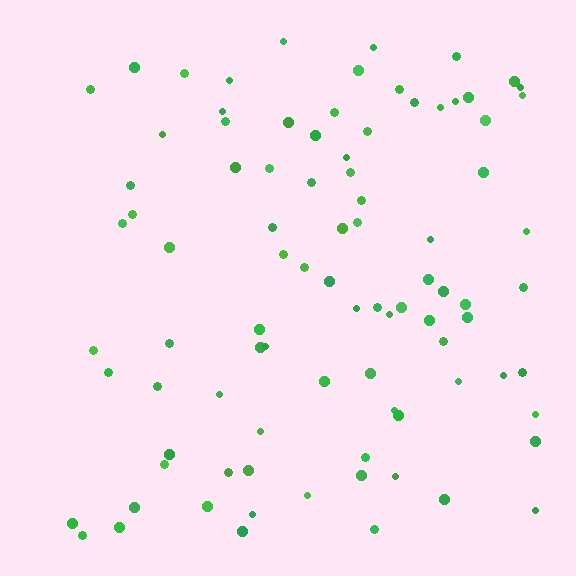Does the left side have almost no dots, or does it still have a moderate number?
Still a moderate number, just noticeably fewer than the right.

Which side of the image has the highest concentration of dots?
The right.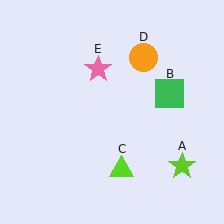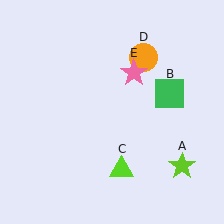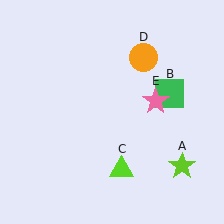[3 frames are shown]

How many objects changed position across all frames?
1 object changed position: pink star (object E).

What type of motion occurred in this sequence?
The pink star (object E) rotated clockwise around the center of the scene.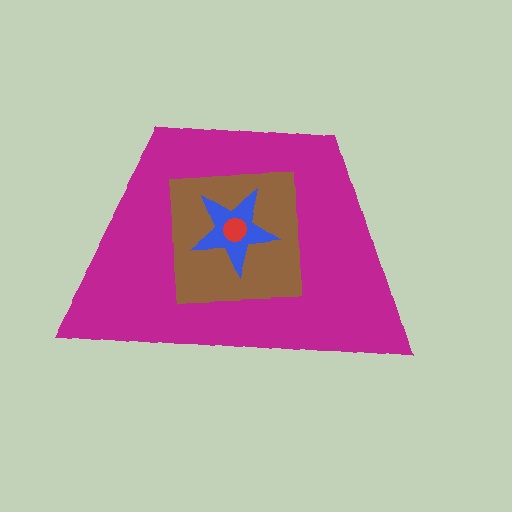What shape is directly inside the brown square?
The blue star.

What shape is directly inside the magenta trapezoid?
The brown square.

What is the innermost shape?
The red circle.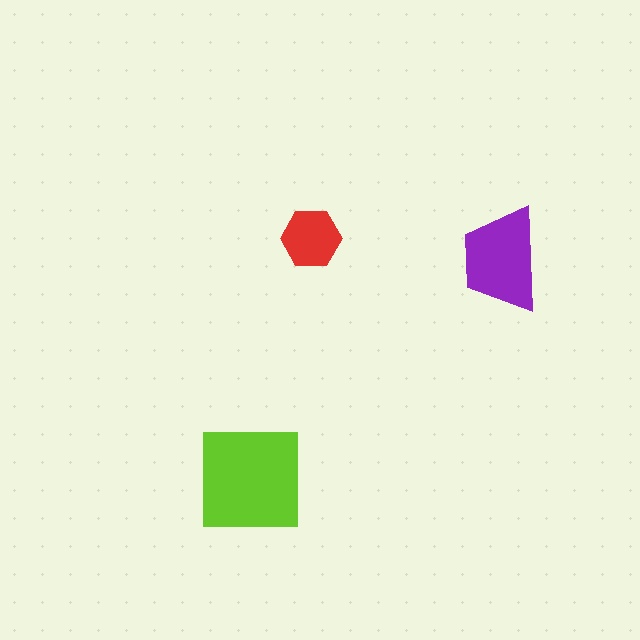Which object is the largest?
The lime square.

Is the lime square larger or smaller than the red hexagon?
Larger.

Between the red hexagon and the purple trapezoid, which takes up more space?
The purple trapezoid.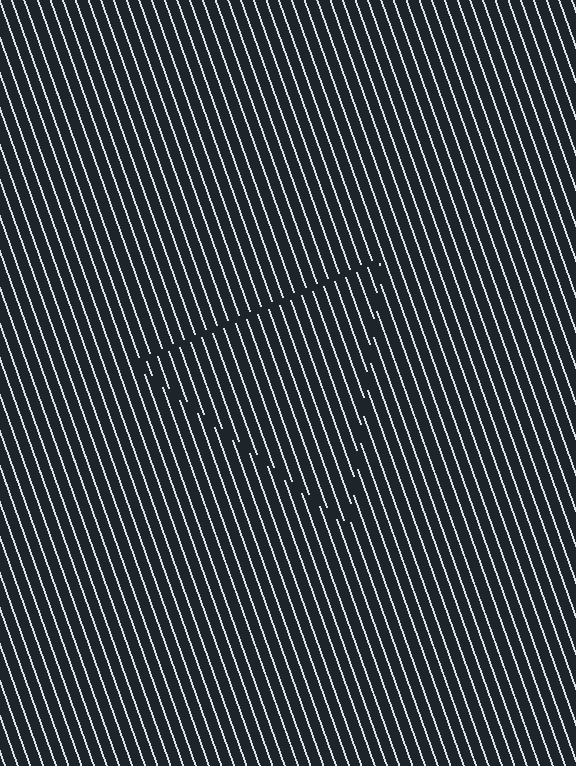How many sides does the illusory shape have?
3 sides — the line-ends trace a triangle.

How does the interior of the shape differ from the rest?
The interior of the shape contains the same grating, shifted by half a period — the contour is defined by the phase discontinuity where line-ends from the inner and outer gratings abut.